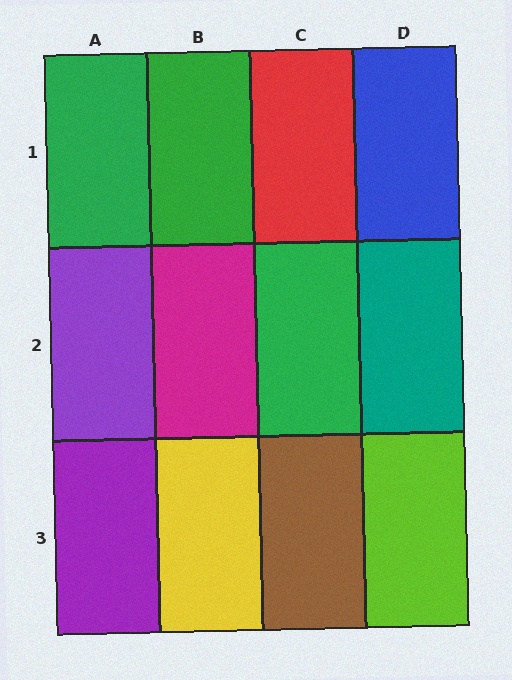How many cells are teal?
1 cell is teal.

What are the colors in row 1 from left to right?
Green, green, red, blue.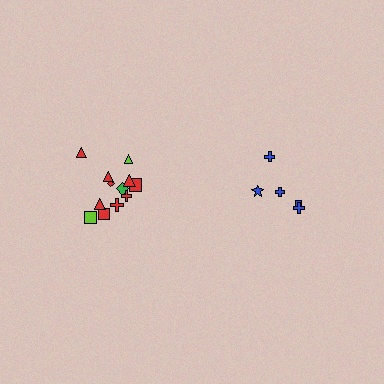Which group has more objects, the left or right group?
The left group.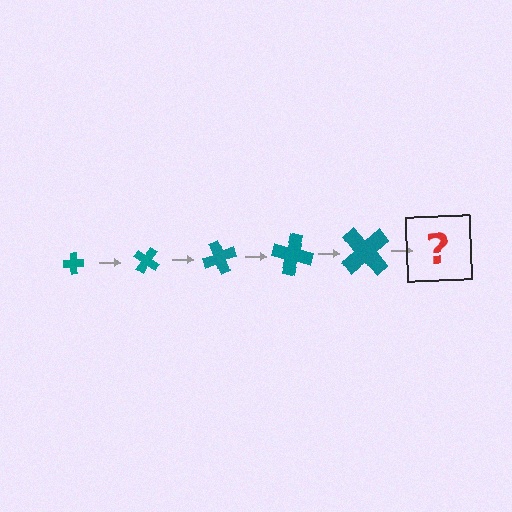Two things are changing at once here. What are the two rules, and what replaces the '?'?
The two rules are that the cross grows larger each step and it rotates 35 degrees each step. The '?' should be a cross, larger than the previous one and rotated 175 degrees from the start.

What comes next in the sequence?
The next element should be a cross, larger than the previous one and rotated 175 degrees from the start.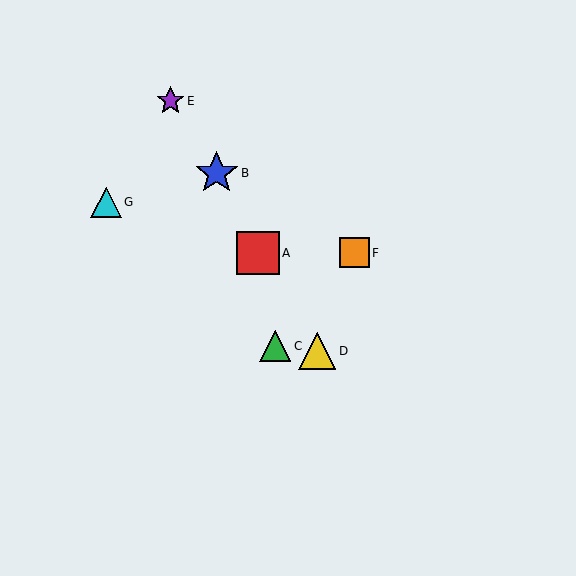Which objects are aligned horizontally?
Objects A, F are aligned horizontally.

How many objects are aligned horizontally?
2 objects (A, F) are aligned horizontally.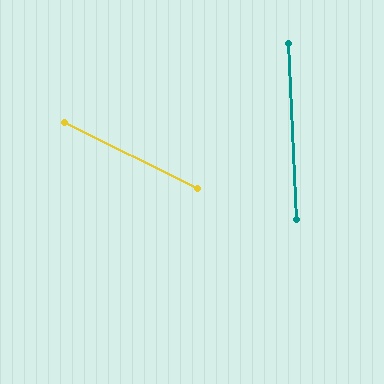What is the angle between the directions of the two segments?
Approximately 61 degrees.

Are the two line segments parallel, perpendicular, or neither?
Neither parallel nor perpendicular — they differ by about 61°.